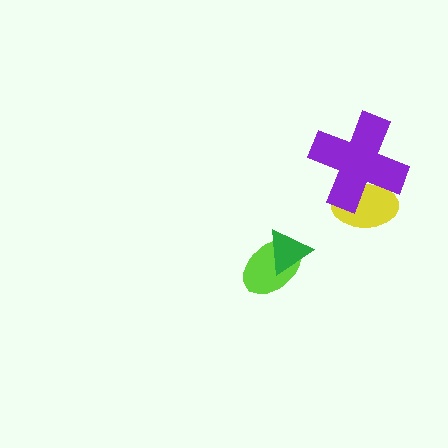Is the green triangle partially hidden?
No, no other shape covers it.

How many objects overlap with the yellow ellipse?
1 object overlaps with the yellow ellipse.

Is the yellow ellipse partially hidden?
Yes, it is partially covered by another shape.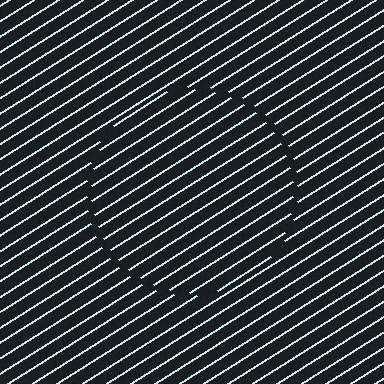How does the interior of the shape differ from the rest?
The interior of the shape contains the same grating, shifted by half a period — the contour is defined by the phase discontinuity where line-ends from the inner and outer gratings abut.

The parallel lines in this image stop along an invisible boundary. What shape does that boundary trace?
An illusory circle. The interior of the shape contains the same grating, shifted by half a period — the contour is defined by the phase discontinuity where line-ends from the inner and outer gratings abut.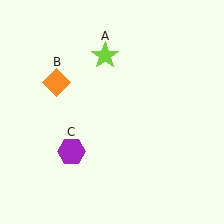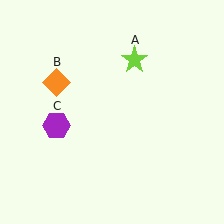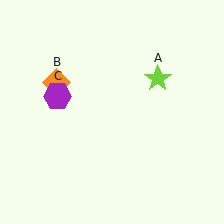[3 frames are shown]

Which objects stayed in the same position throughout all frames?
Orange diamond (object B) remained stationary.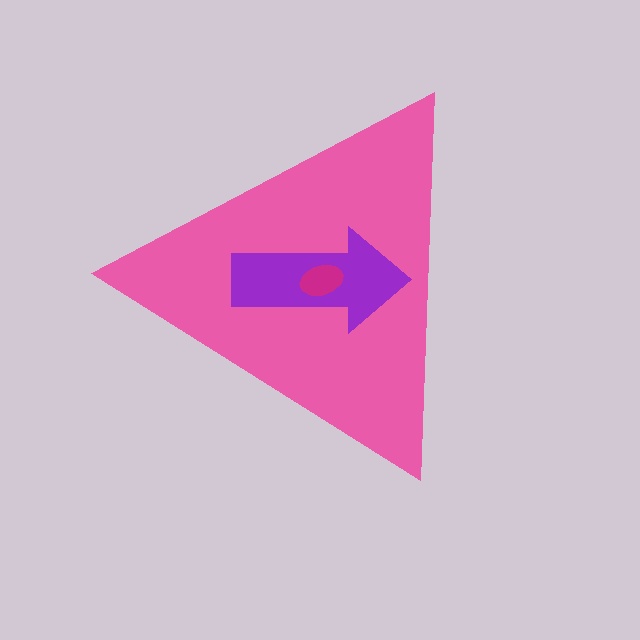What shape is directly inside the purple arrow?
The magenta ellipse.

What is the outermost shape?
The pink triangle.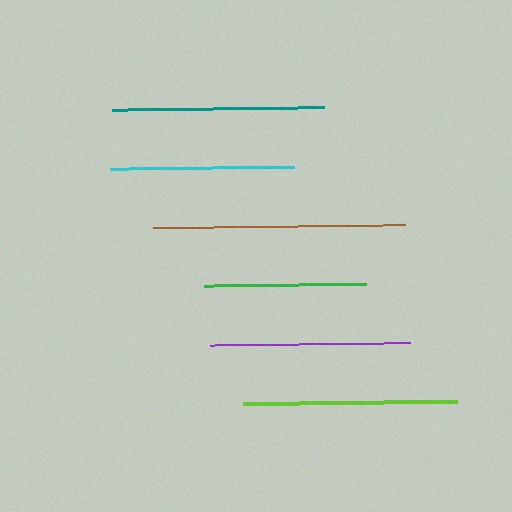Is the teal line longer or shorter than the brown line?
The brown line is longer than the teal line.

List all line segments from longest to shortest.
From longest to shortest: brown, lime, teal, purple, cyan, green.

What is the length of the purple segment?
The purple segment is approximately 200 pixels long.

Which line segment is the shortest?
The green line is the shortest at approximately 161 pixels.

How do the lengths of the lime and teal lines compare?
The lime and teal lines are approximately the same length.